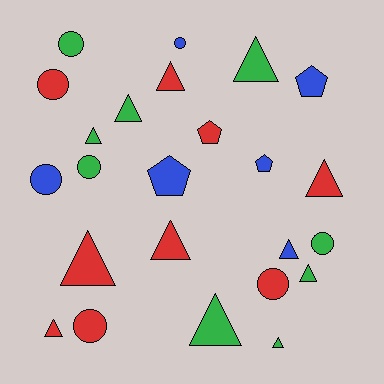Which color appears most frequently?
Green, with 9 objects.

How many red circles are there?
There are 3 red circles.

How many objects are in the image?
There are 24 objects.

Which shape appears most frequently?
Triangle, with 12 objects.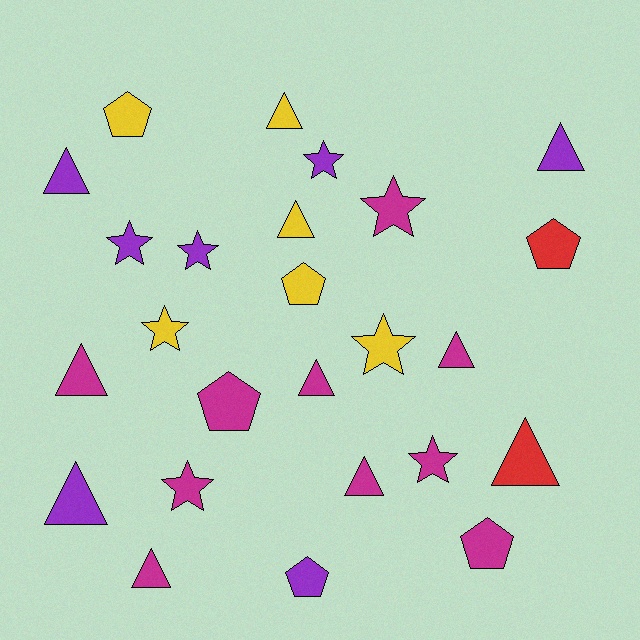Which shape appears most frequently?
Triangle, with 11 objects.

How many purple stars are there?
There are 3 purple stars.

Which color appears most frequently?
Magenta, with 10 objects.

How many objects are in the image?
There are 25 objects.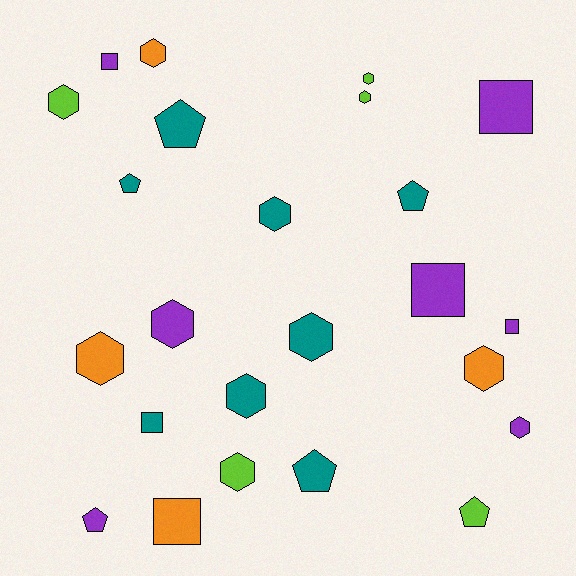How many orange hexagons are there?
There are 3 orange hexagons.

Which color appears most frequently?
Teal, with 8 objects.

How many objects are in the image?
There are 24 objects.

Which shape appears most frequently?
Hexagon, with 12 objects.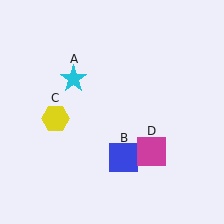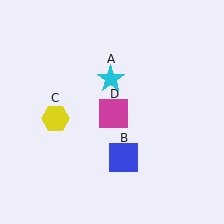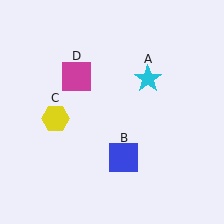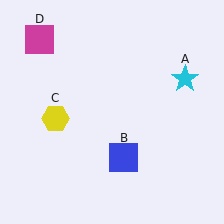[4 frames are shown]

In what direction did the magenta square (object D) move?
The magenta square (object D) moved up and to the left.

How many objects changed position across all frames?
2 objects changed position: cyan star (object A), magenta square (object D).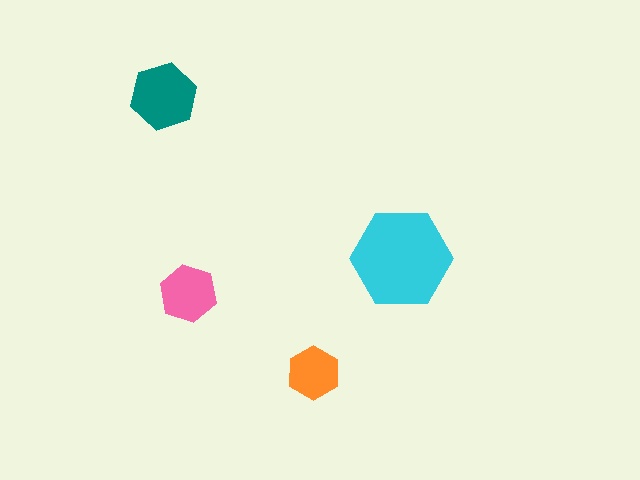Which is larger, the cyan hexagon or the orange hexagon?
The cyan one.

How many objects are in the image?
There are 4 objects in the image.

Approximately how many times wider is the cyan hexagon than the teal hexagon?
About 1.5 times wider.